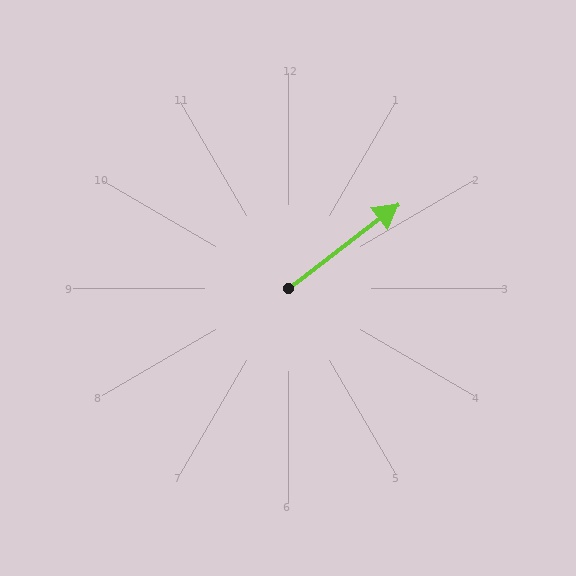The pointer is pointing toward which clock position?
Roughly 2 o'clock.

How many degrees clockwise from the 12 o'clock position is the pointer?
Approximately 53 degrees.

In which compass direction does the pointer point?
Northeast.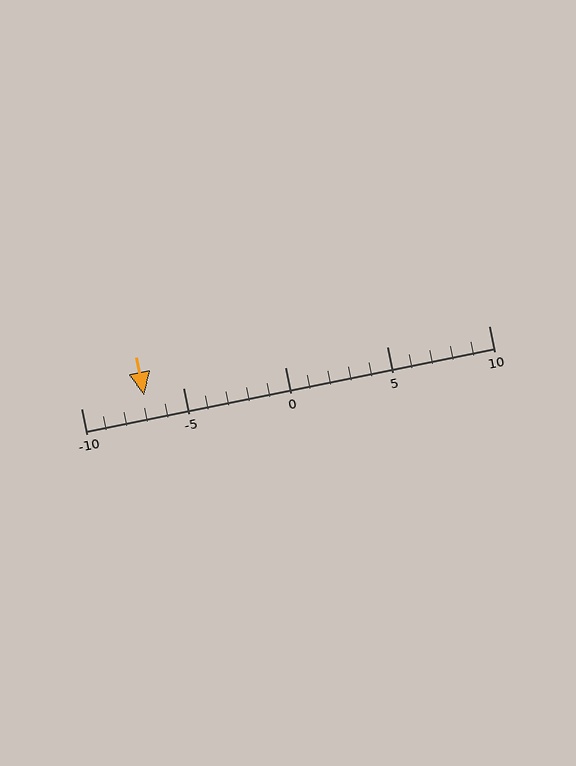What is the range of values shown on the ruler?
The ruler shows values from -10 to 10.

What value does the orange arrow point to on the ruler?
The orange arrow points to approximately -7.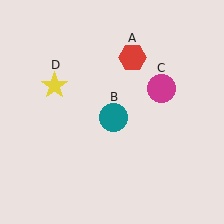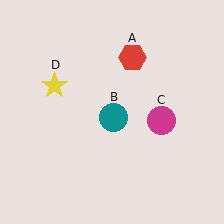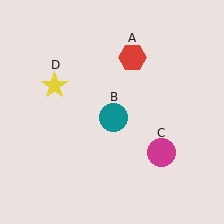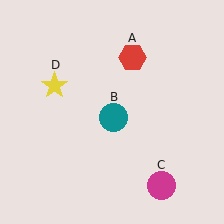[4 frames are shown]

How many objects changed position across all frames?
1 object changed position: magenta circle (object C).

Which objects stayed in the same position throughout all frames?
Red hexagon (object A) and teal circle (object B) and yellow star (object D) remained stationary.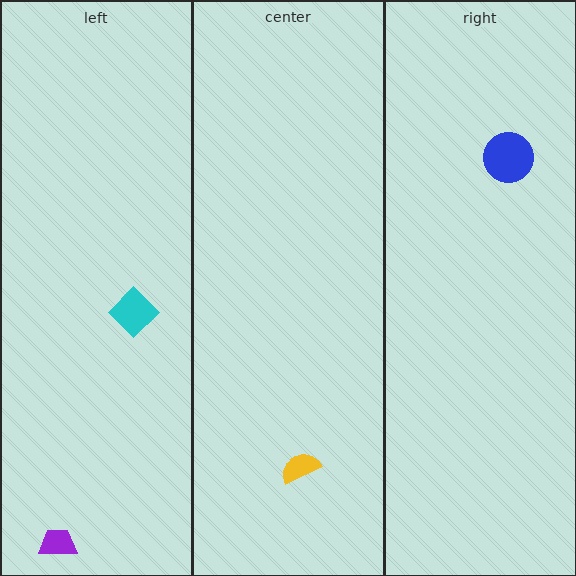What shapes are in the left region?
The purple trapezoid, the cyan diamond.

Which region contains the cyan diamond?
The left region.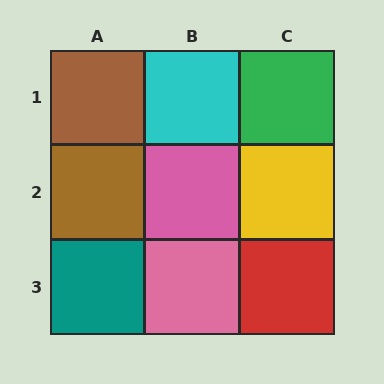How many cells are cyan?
1 cell is cyan.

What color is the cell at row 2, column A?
Brown.